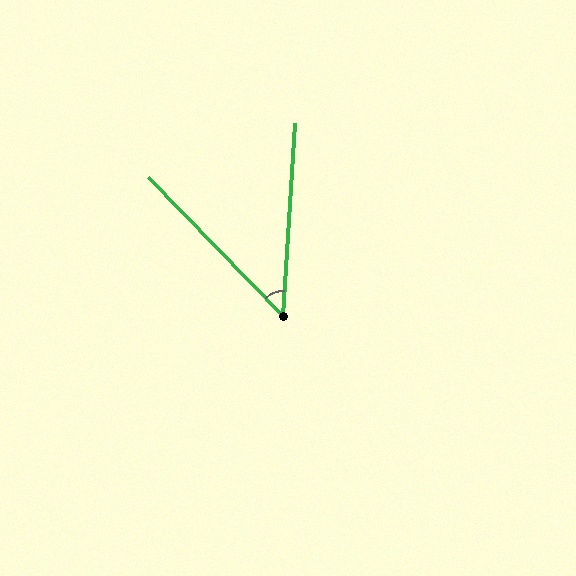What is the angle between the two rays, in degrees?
Approximately 48 degrees.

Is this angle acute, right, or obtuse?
It is acute.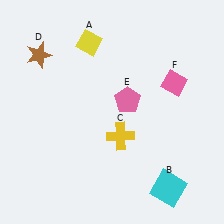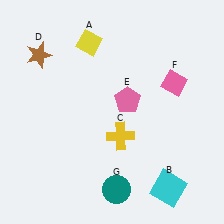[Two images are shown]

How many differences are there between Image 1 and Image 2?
There is 1 difference between the two images.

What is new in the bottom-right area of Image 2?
A teal circle (G) was added in the bottom-right area of Image 2.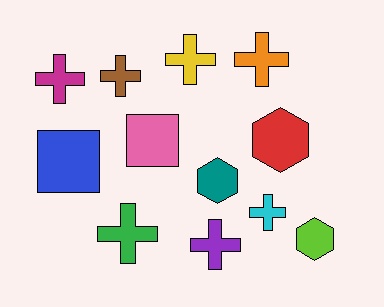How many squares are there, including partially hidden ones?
There are 2 squares.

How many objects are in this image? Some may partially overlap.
There are 12 objects.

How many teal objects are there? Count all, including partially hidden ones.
There is 1 teal object.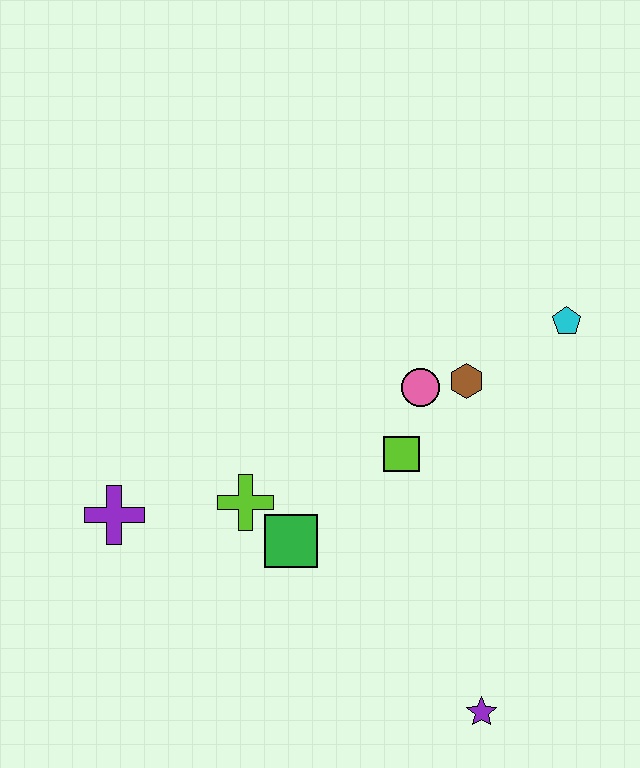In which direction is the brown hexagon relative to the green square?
The brown hexagon is to the right of the green square.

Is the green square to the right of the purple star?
No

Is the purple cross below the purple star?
No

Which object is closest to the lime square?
The pink circle is closest to the lime square.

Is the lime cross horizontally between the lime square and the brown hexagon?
No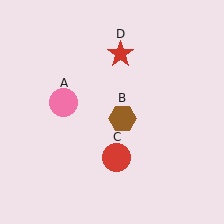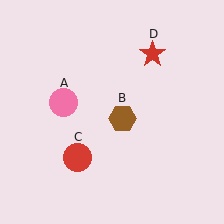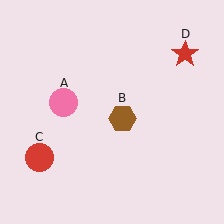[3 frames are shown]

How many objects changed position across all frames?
2 objects changed position: red circle (object C), red star (object D).